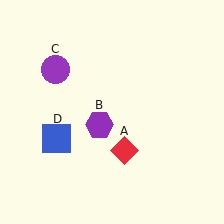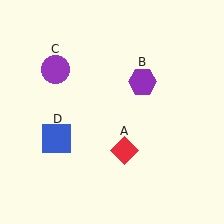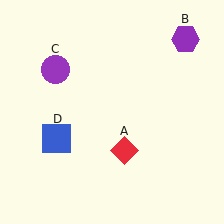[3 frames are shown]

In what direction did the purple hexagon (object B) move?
The purple hexagon (object B) moved up and to the right.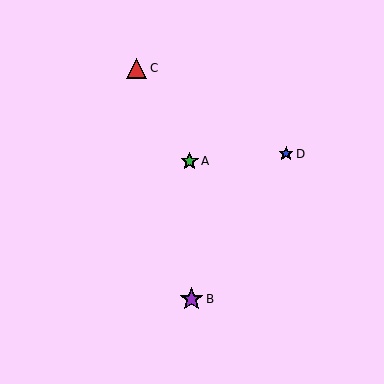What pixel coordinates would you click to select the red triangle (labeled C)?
Click at (137, 68) to select the red triangle C.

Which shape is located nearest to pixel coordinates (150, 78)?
The red triangle (labeled C) at (137, 68) is nearest to that location.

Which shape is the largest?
The purple star (labeled B) is the largest.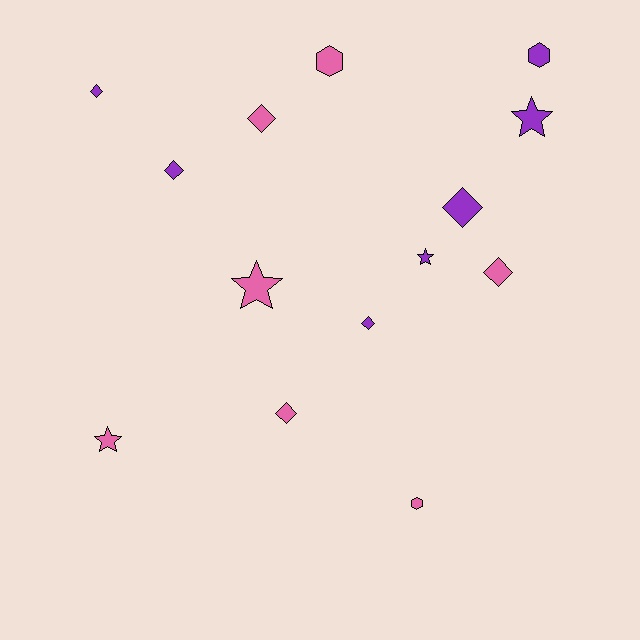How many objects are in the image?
There are 14 objects.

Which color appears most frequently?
Purple, with 7 objects.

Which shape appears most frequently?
Diamond, with 7 objects.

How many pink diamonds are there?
There are 3 pink diamonds.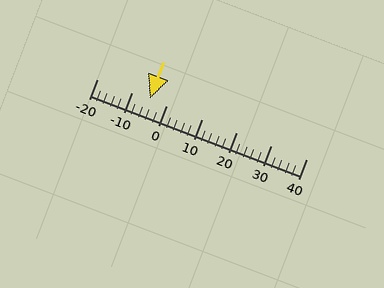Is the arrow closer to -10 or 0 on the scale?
The arrow is closer to 0.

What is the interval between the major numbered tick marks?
The major tick marks are spaced 10 units apart.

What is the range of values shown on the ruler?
The ruler shows values from -20 to 40.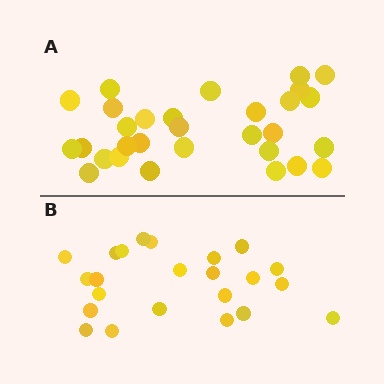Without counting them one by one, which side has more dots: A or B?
Region A (the top region) has more dots.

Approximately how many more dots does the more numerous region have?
Region A has roughly 8 or so more dots than region B.